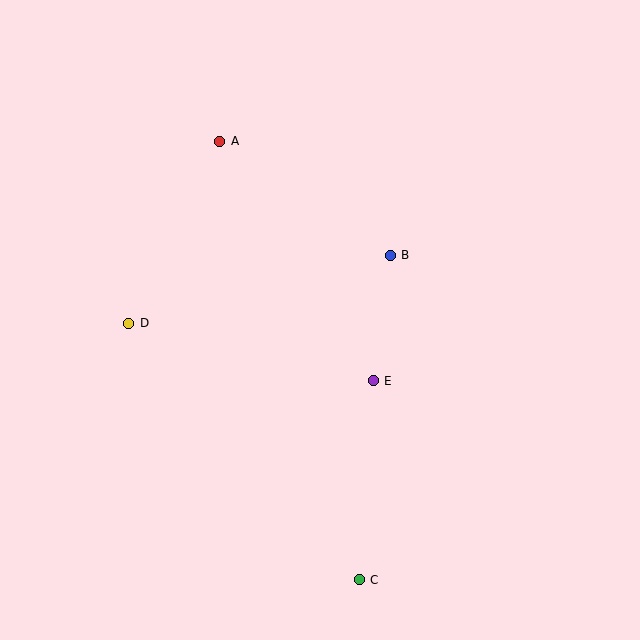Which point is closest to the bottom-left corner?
Point D is closest to the bottom-left corner.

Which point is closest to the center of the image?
Point E at (373, 381) is closest to the center.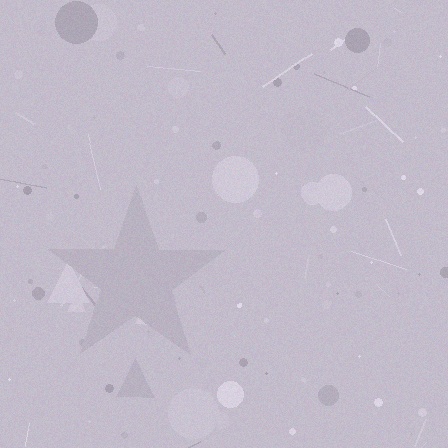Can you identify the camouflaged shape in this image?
The camouflaged shape is a star.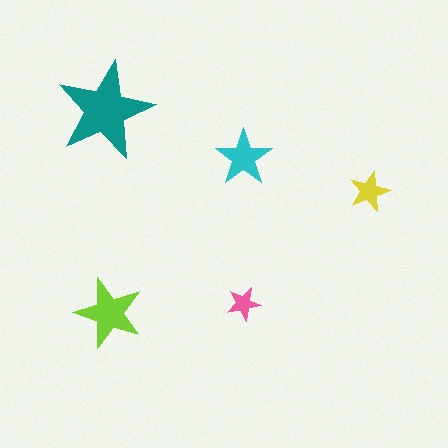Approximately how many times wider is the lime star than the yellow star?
About 1.5 times wider.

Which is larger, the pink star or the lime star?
The lime one.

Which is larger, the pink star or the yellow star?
The yellow one.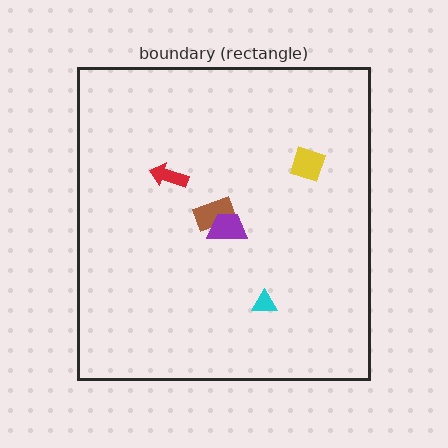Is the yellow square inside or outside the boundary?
Inside.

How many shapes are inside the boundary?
5 inside, 0 outside.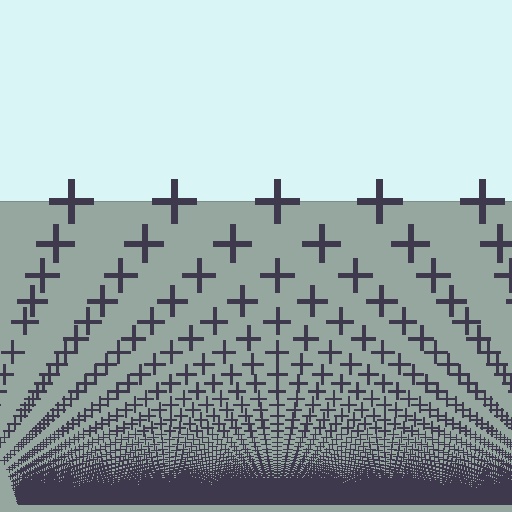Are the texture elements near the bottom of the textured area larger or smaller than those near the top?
Smaller. The gradient is inverted — elements near the bottom are smaller and denser.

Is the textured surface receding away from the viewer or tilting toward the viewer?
The surface appears to tilt toward the viewer. Texture elements get larger and sparser toward the top.